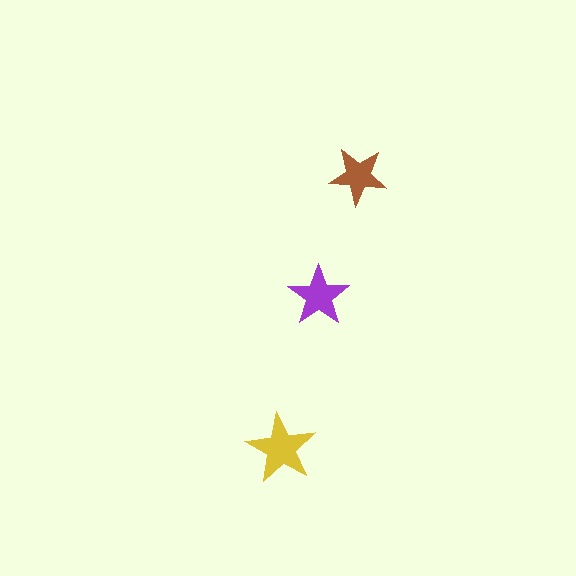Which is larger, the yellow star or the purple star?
The yellow one.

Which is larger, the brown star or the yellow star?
The yellow one.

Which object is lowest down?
The yellow star is bottommost.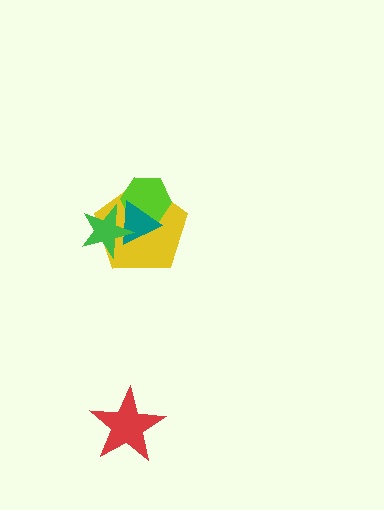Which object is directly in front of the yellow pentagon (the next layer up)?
The lime hexagon is directly in front of the yellow pentagon.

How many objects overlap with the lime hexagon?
2 objects overlap with the lime hexagon.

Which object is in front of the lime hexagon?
The teal triangle is in front of the lime hexagon.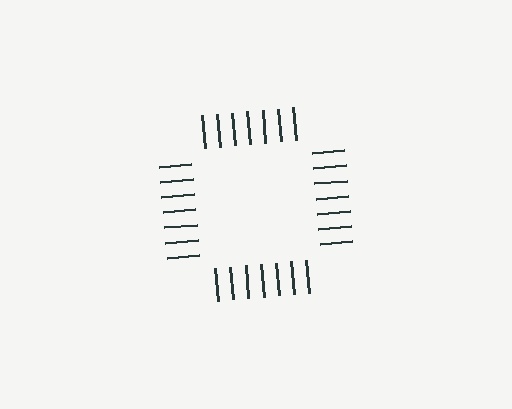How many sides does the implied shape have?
4 sides — the line-ends trace a square.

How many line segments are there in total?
28 — 7 along each of the 4 edges.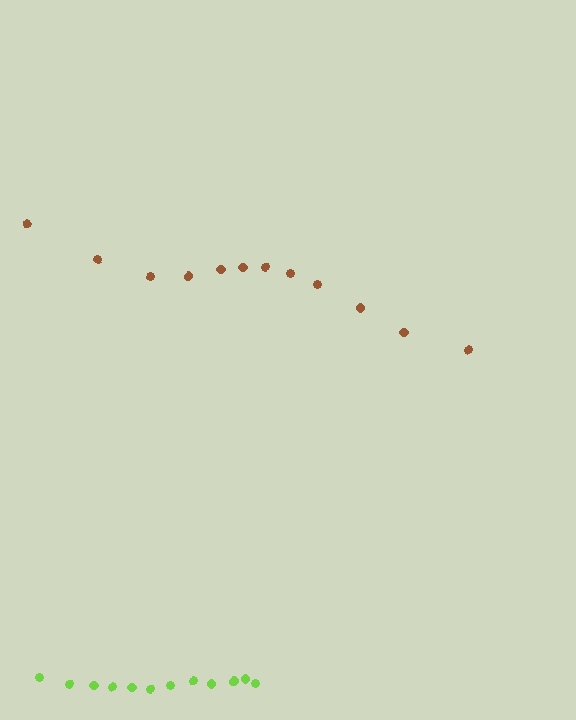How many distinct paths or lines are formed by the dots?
There are 2 distinct paths.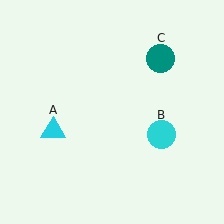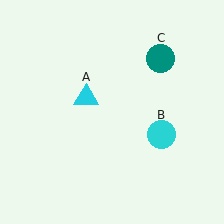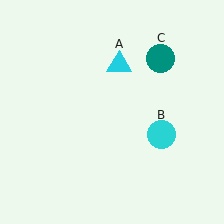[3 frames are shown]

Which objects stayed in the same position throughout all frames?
Cyan circle (object B) and teal circle (object C) remained stationary.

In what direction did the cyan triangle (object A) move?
The cyan triangle (object A) moved up and to the right.